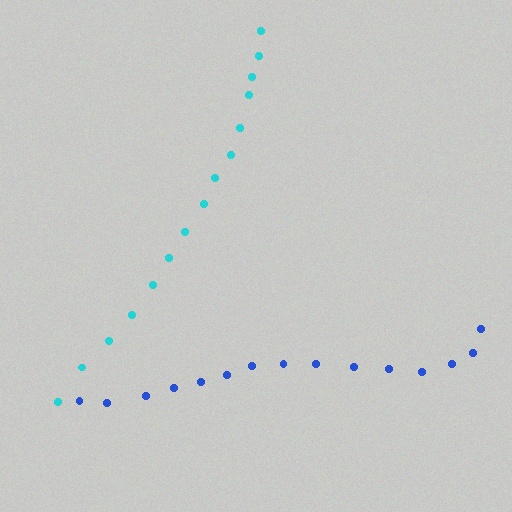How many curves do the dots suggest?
There are 2 distinct paths.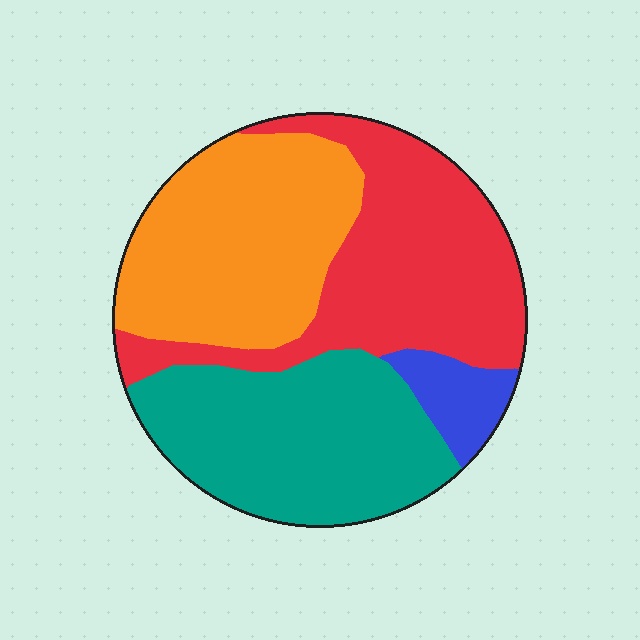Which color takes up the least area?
Blue, at roughly 5%.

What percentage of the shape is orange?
Orange covers roughly 30% of the shape.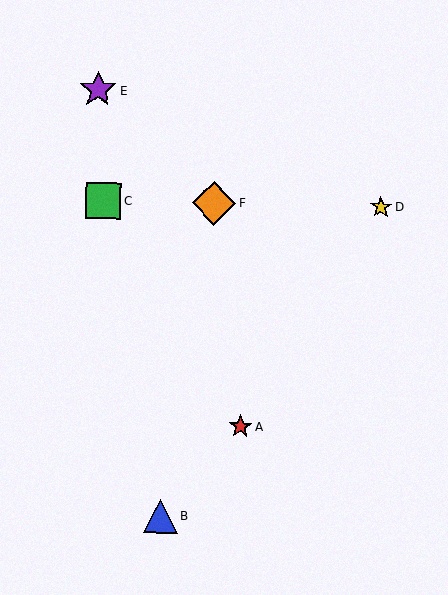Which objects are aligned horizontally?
Objects C, D, F are aligned horizontally.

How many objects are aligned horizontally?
3 objects (C, D, F) are aligned horizontally.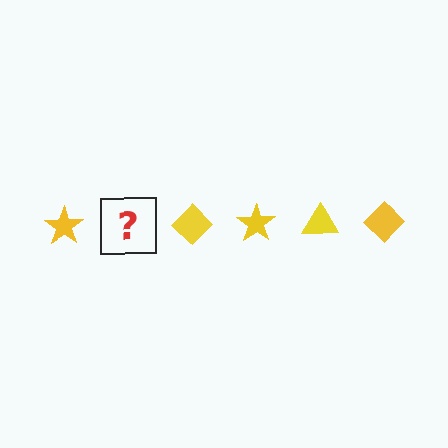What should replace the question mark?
The question mark should be replaced with a yellow triangle.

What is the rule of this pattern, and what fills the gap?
The rule is that the pattern cycles through star, triangle, diamond shapes in yellow. The gap should be filled with a yellow triangle.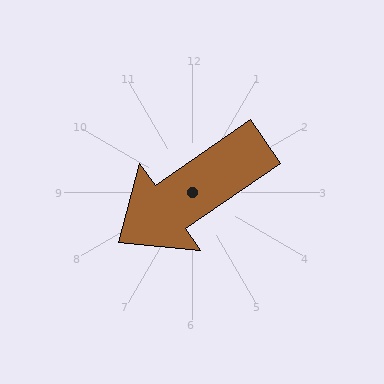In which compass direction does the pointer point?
Southwest.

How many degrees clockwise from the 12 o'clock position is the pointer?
Approximately 236 degrees.